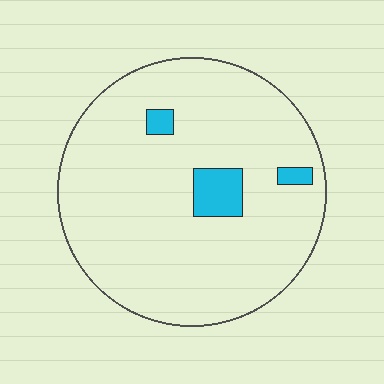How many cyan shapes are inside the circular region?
3.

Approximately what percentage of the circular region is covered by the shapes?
Approximately 5%.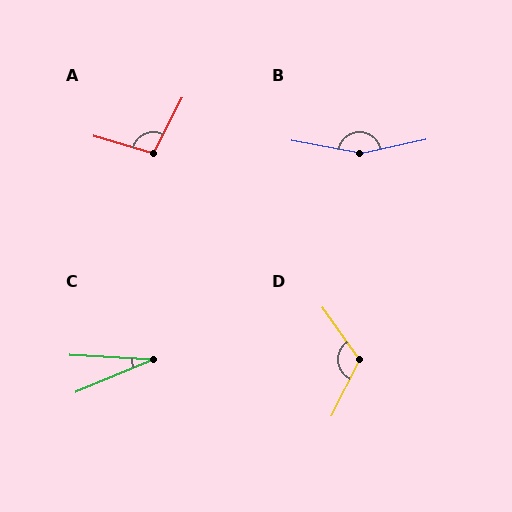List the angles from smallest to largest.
C (26°), A (100°), D (118°), B (158°).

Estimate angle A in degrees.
Approximately 100 degrees.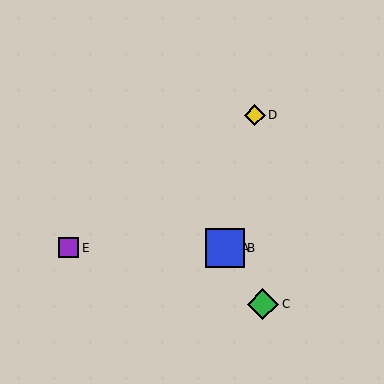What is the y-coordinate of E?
Object E is at y≈248.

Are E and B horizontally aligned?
Yes, both are at y≈248.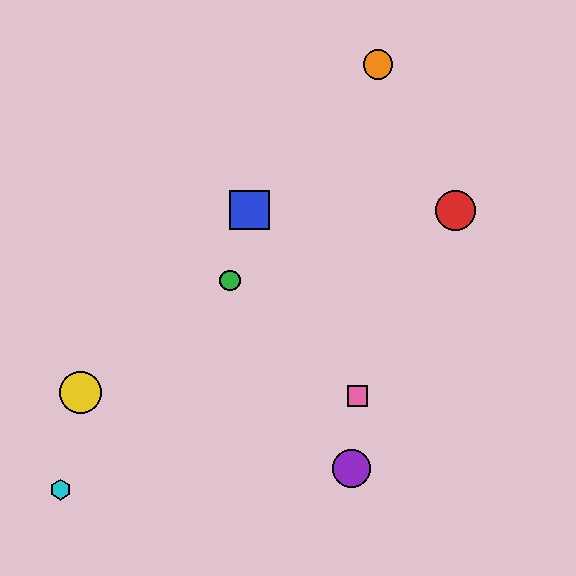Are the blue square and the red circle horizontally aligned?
Yes, both are at y≈210.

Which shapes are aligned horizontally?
The red circle, the blue square are aligned horizontally.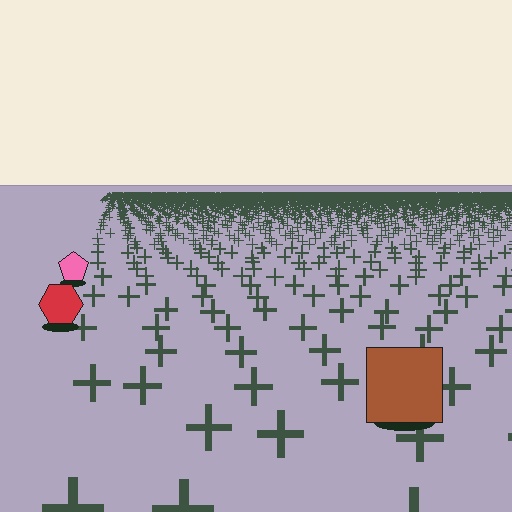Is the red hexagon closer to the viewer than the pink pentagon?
Yes. The red hexagon is closer — you can tell from the texture gradient: the ground texture is coarser near it.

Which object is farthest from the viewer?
The pink pentagon is farthest from the viewer. It appears smaller and the ground texture around it is denser.